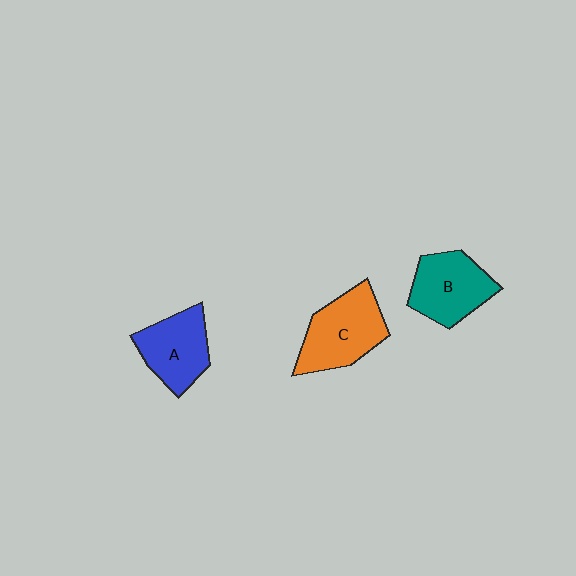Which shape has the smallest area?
Shape A (blue).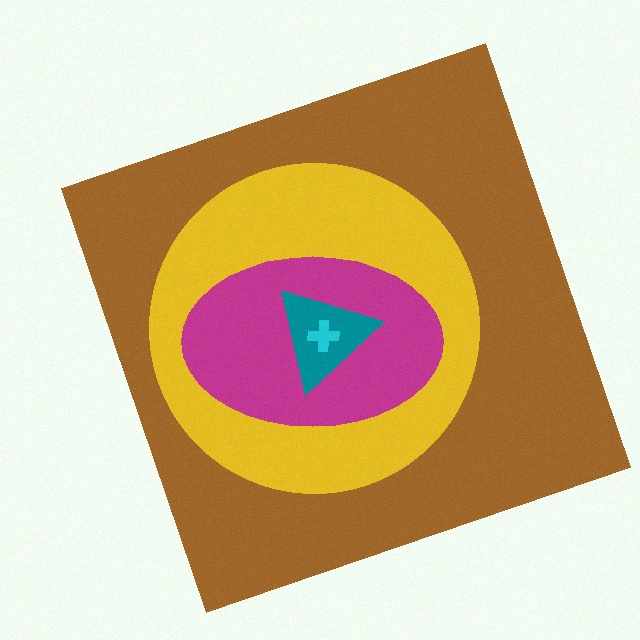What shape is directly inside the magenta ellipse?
The teal triangle.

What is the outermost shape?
The brown square.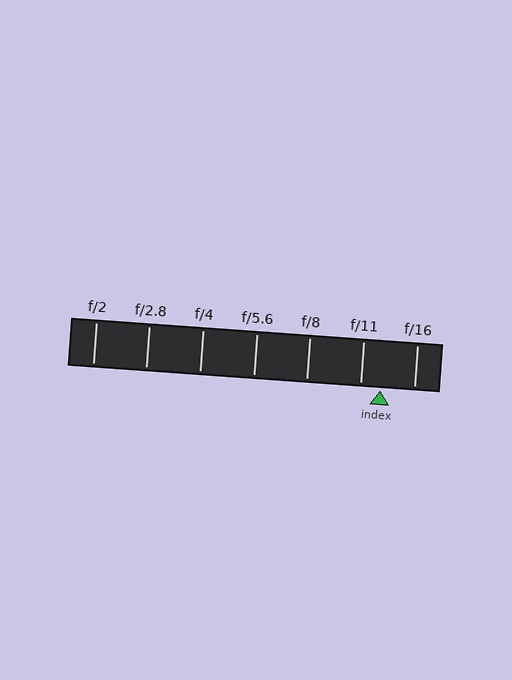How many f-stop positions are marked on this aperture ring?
There are 7 f-stop positions marked.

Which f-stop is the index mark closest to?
The index mark is closest to f/11.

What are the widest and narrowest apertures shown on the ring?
The widest aperture shown is f/2 and the narrowest is f/16.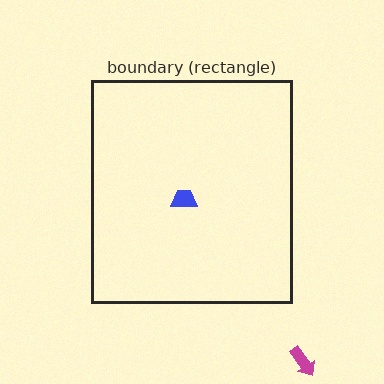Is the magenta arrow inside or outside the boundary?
Outside.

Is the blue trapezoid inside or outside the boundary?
Inside.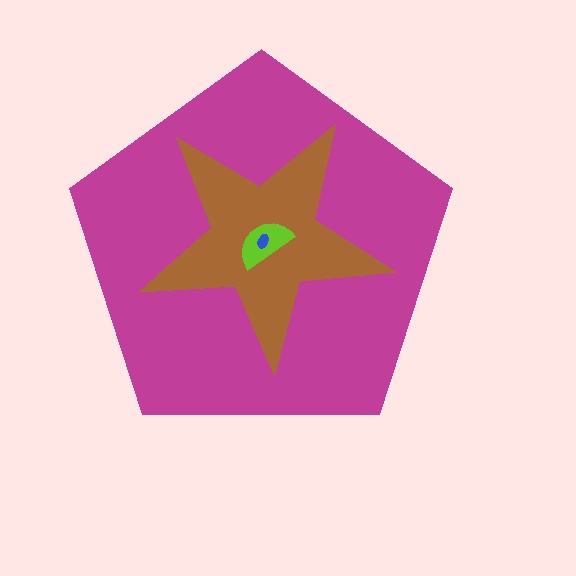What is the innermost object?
The blue ellipse.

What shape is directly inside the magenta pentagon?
The brown star.